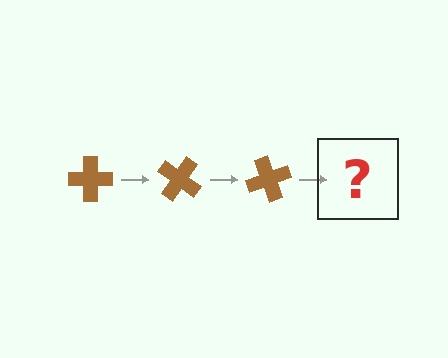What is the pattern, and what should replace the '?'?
The pattern is that the cross rotates 35 degrees each step. The '?' should be a brown cross rotated 105 degrees.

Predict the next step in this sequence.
The next step is a brown cross rotated 105 degrees.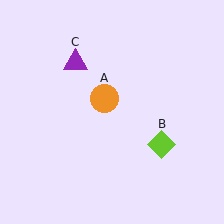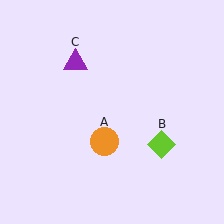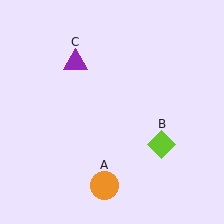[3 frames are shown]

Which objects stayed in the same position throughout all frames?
Lime diamond (object B) and purple triangle (object C) remained stationary.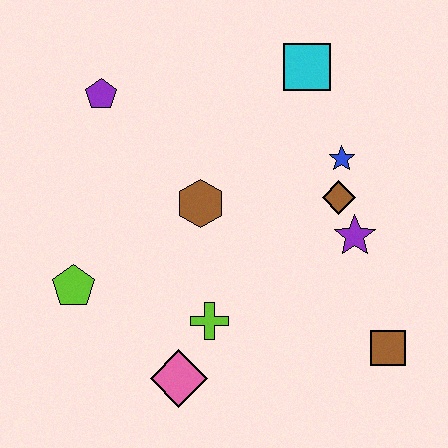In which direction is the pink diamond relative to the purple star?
The pink diamond is to the left of the purple star.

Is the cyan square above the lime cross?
Yes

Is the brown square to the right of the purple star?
Yes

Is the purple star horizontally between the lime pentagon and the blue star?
No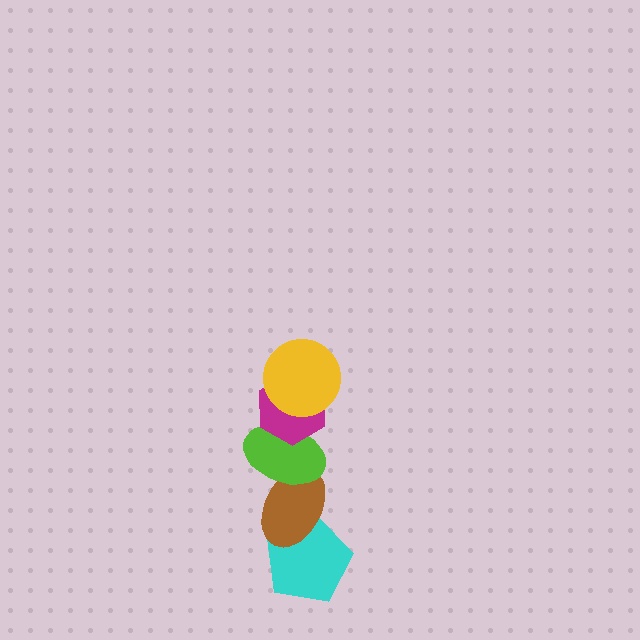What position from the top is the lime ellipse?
The lime ellipse is 3rd from the top.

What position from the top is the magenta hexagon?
The magenta hexagon is 2nd from the top.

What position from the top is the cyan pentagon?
The cyan pentagon is 5th from the top.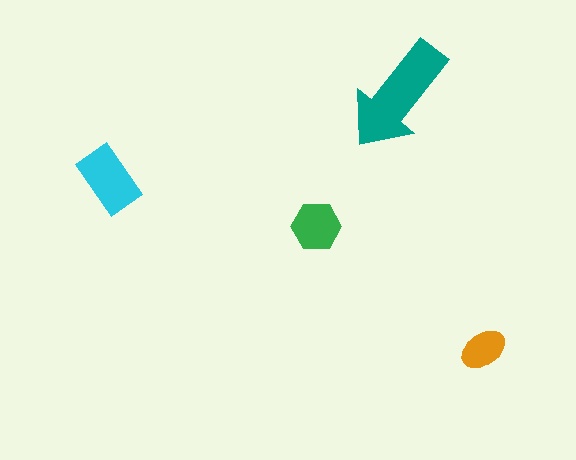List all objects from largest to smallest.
The teal arrow, the cyan rectangle, the green hexagon, the orange ellipse.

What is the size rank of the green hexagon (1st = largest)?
3rd.